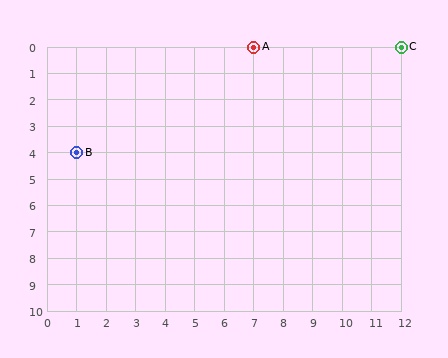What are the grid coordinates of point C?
Point C is at grid coordinates (12, 0).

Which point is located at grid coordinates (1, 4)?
Point B is at (1, 4).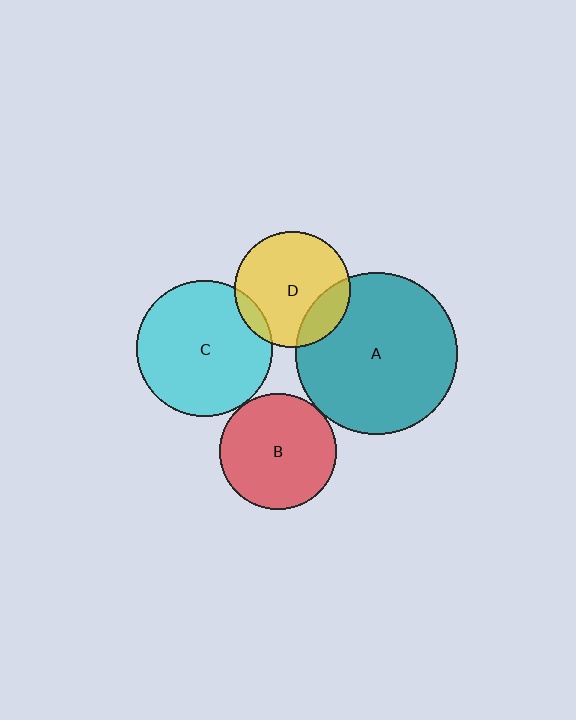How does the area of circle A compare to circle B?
Approximately 1.9 times.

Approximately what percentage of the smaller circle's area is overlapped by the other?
Approximately 10%.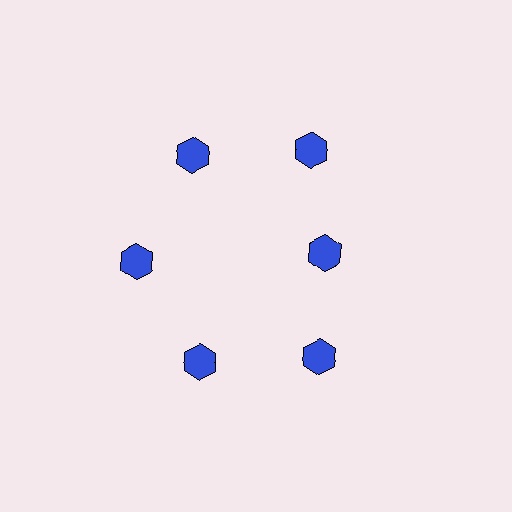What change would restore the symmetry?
The symmetry would be restored by moving it outward, back onto the ring so that all 6 hexagons sit at equal angles and equal distance from the center.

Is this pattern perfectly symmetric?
No. The 6 blue hexagons are arranged in a ring, but one element near the 3 o'clock position is pulled inward toward the center, breaking the 6-fold rotational symmetry.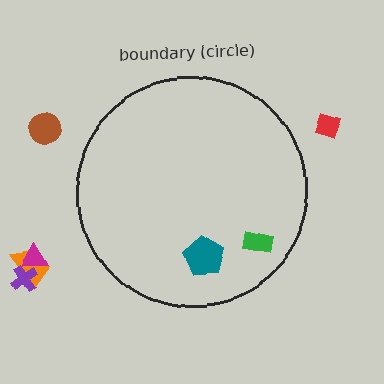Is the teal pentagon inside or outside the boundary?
Inside.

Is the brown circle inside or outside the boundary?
Outside.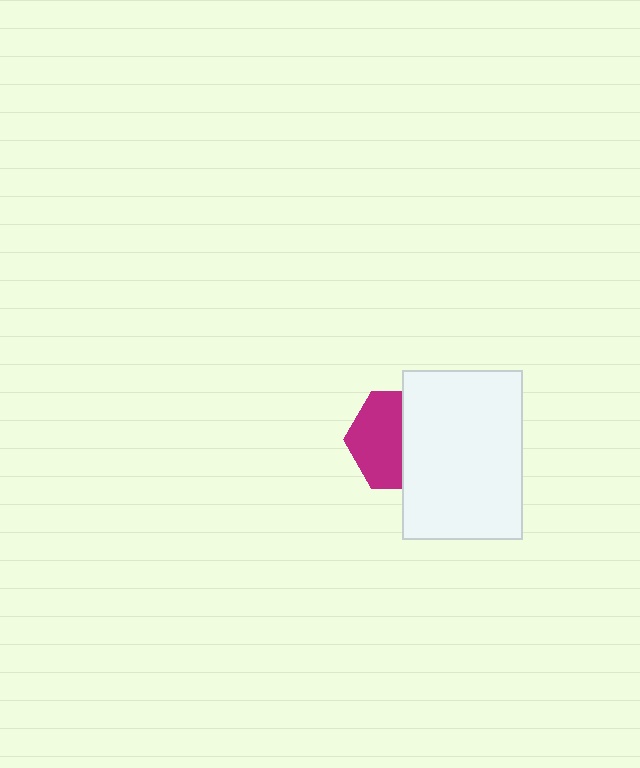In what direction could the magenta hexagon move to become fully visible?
The magenta hexagon could move left. That would shift it out from behind the white rectangle entirely.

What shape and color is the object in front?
The object in front is a white rectangle.